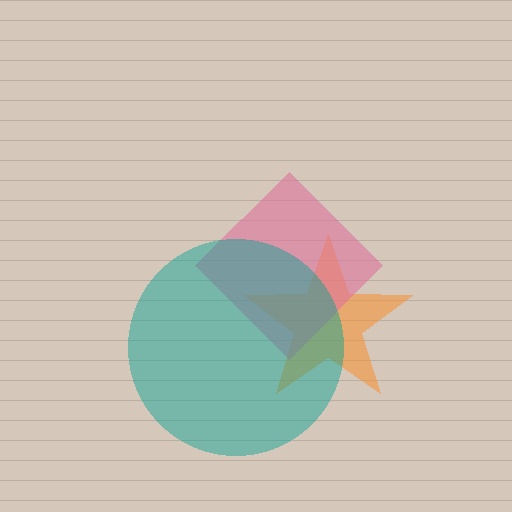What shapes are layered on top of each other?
The layered shapes are: an orange star, a pink diamond, a teal circle.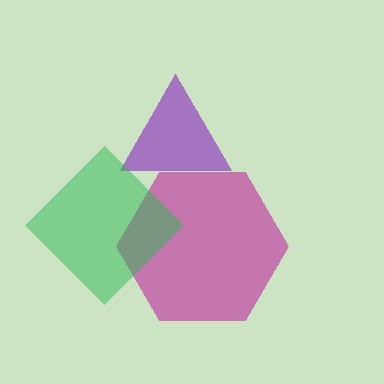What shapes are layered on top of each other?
The layered shapes are: a magenta hexagon, a purple triangle, a green diamond.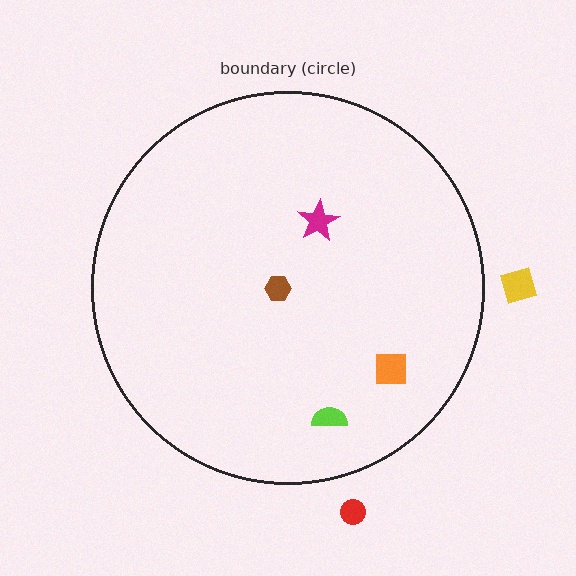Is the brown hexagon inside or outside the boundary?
Inside.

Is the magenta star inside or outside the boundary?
Inside.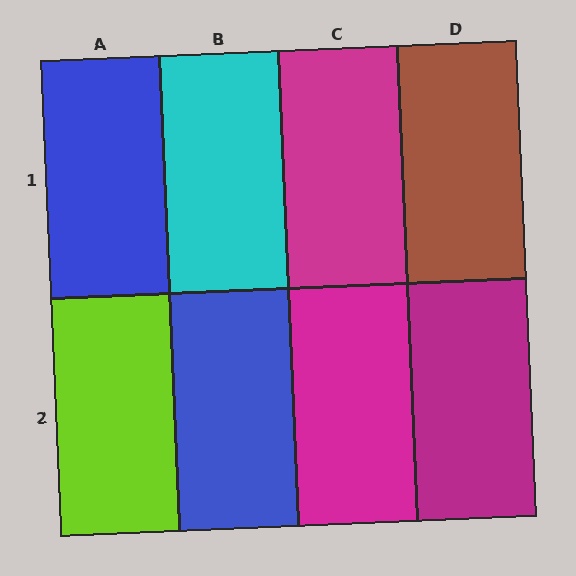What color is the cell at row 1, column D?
Brown.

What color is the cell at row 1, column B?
Cyan.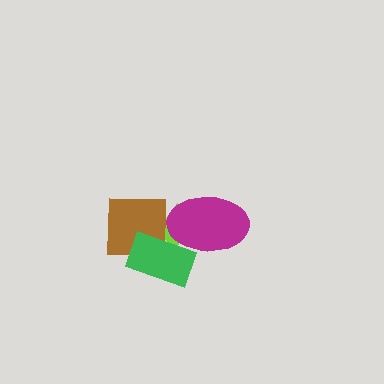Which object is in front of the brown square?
The green rectangle is in front of the brown square.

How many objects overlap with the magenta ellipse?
2 objects overlap with the magenta ellipse.